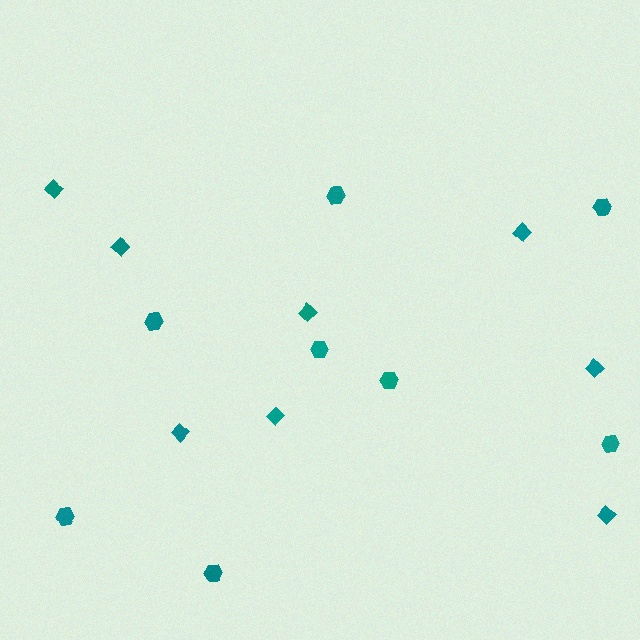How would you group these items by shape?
There are 2 groups: one group of hexagons (8) and one group of diamonds (8).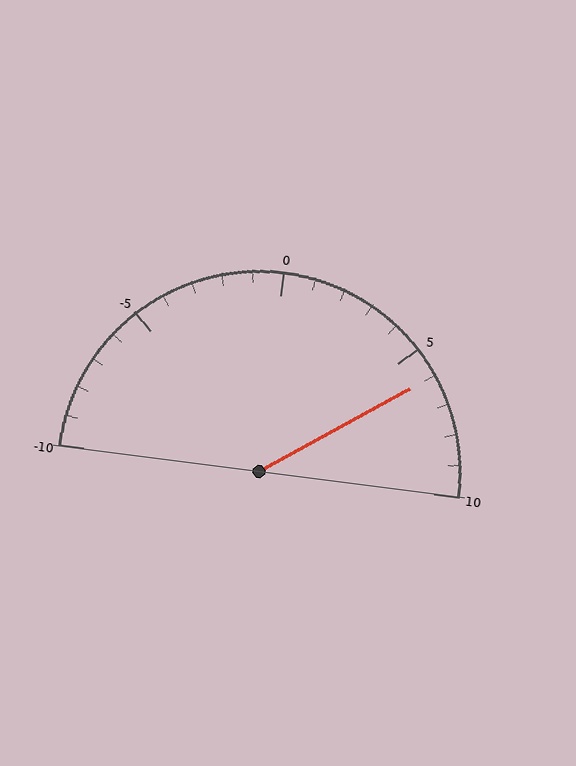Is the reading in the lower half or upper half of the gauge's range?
The reading is in the upper half of the range (-10 to 10).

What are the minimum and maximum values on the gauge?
The gauge ranges from -10 to 10.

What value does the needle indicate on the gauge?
The needle indicates approximately 6.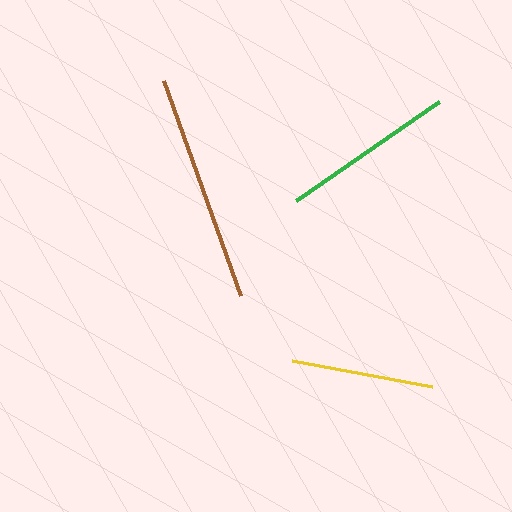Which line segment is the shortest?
The yellow line is the shortest at approximately 142 pixels.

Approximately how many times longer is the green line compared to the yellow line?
The green line is approximately 1.2 times the length of the yellow line.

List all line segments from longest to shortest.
From longest to shortest: brown, green, yellow.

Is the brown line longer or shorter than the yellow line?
The brown line is longer than the yellow line.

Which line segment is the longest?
The brown line is the longest at approximately 228 pixels.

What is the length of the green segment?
The green segment is approximately 173 pixels long.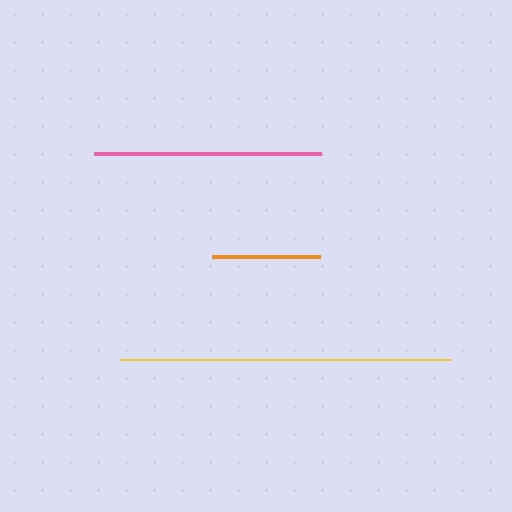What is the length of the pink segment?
The pink segment is approximately 227 pixels long.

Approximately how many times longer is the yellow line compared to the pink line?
The yellow line is approximately 1.5 times the length of the pink line.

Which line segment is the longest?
The yellow line is the longest at approximately 330 pixels.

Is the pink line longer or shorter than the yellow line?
The yellow line is longer than the pink line.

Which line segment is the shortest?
The orange line is the shortest at approximately 108 pixels.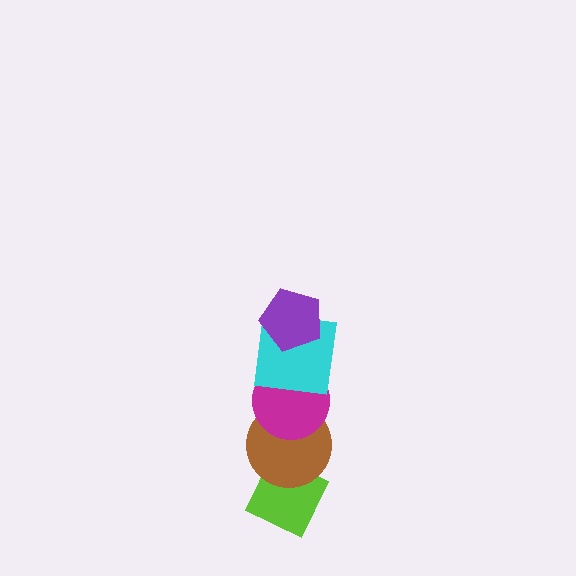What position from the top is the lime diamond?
The lime diamond is 5th from the top.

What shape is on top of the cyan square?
The purple pentagon is on top of the cyan square.